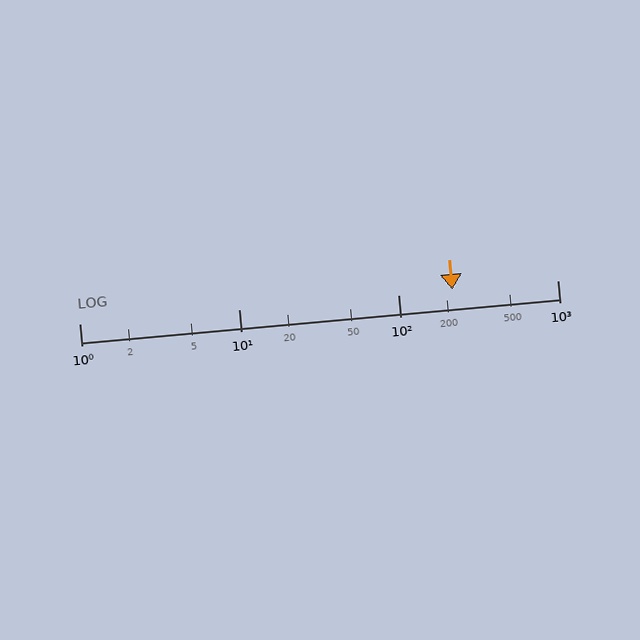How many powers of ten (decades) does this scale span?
The scale spans 3 decades, from 1 to 1000.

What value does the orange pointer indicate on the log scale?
The pointer indicates approximately 220.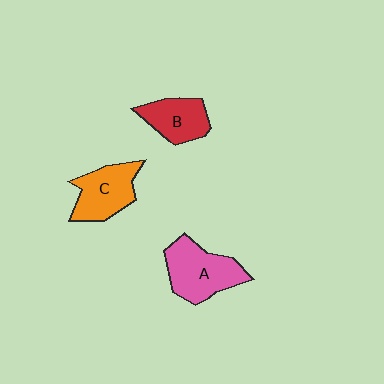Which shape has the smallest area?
Shape B (red).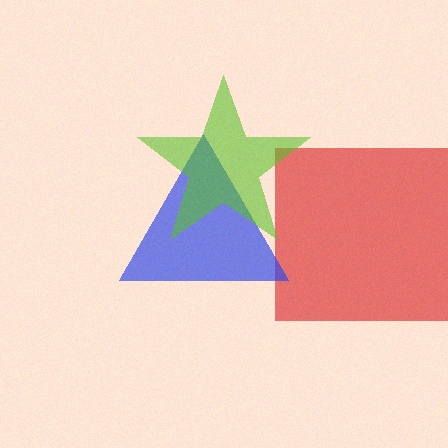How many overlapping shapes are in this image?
There are 3 overlapping shapes in the image.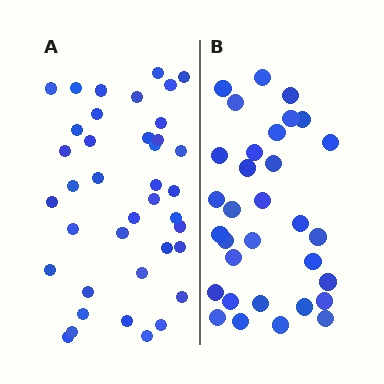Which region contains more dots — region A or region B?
Region A (the left region) has more dots.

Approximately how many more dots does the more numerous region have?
Region A has roughly 8 or so more dots than region B.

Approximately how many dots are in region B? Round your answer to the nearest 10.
About 30 dots. (The exact count is 32, which rounds to 30.)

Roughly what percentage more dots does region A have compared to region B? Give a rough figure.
About 20% more.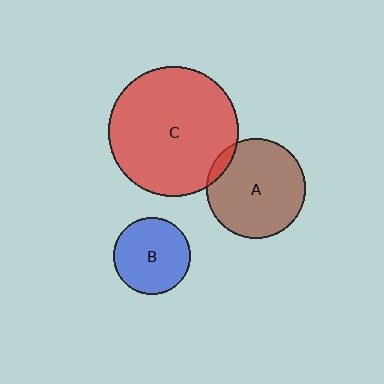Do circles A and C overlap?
Yes.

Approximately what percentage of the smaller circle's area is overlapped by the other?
Approximately 5%.